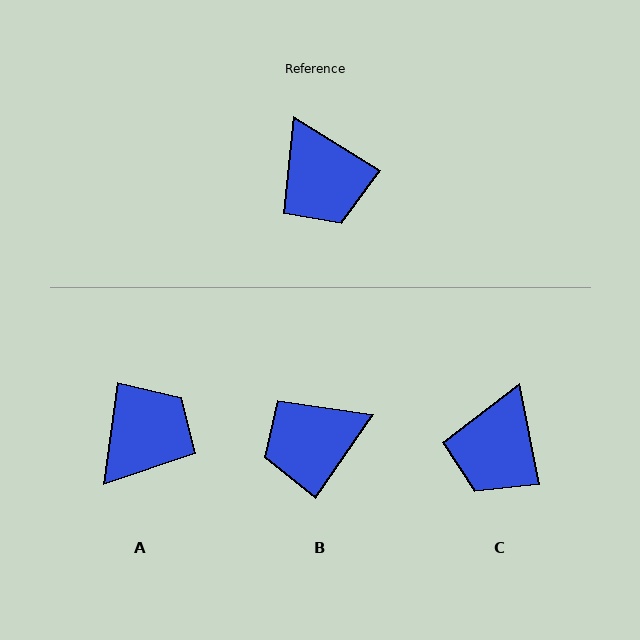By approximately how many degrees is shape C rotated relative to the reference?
Approximately 47 degrees clockwise.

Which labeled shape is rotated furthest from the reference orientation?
A, about 114 degrees away.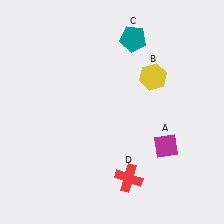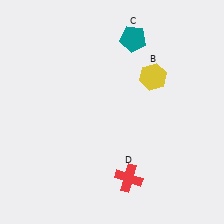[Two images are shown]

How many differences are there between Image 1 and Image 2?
There is 1 difference between the two images.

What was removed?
The magenta diamond (A) was removed in Image 2.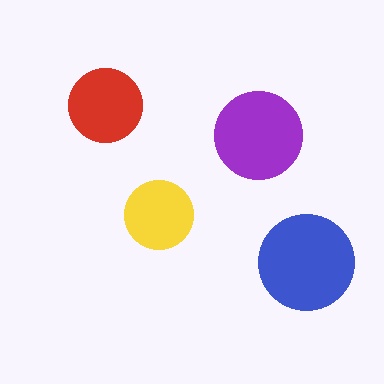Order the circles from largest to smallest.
the blue one, the purple one, the red one, the yellow one.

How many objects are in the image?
There are 4 objects in the image.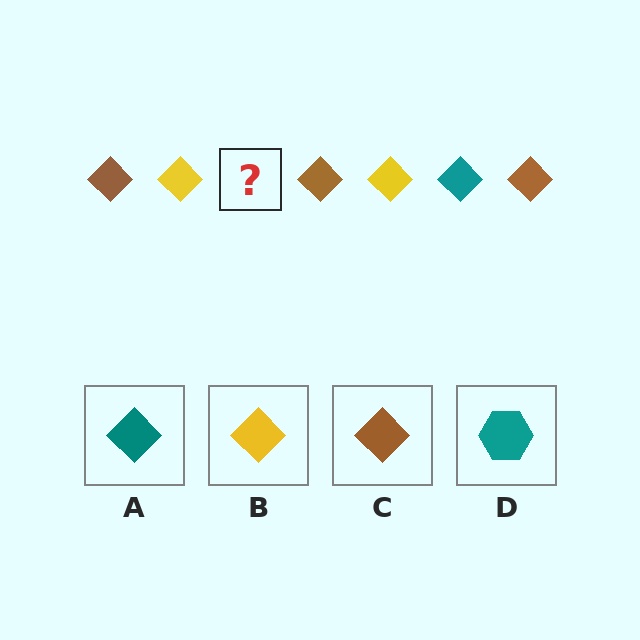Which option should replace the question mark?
Option A.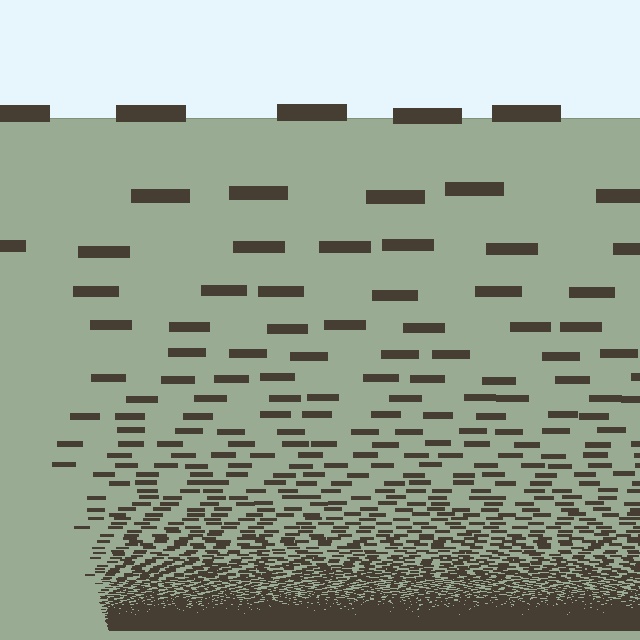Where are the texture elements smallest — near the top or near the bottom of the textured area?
Near the bottom.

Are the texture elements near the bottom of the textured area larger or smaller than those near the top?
Smaller. The gradient is inverted — elements near the bottom are smaller and denser.